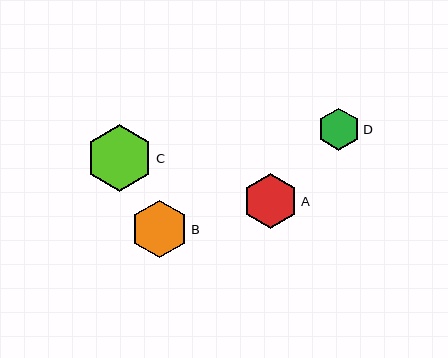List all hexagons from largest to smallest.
From largest to smallest: C, B, A, D.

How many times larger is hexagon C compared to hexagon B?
Hexagon C is approximately 1.2 times the size of hexagon B.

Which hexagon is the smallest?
Hexagon D is the smallest with a size of approximately 42 pixels.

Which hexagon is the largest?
Hexagon C is the largest with a size of approximately 67 pixels.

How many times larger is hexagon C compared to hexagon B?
Hexagon C is approximately 1.2 times the size of hexagon B.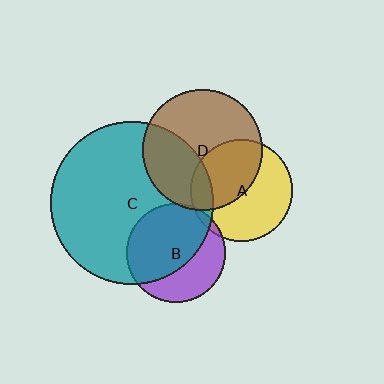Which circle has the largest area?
Circle C (teal).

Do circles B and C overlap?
Yes.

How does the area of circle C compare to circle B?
Approximately 2.8 times.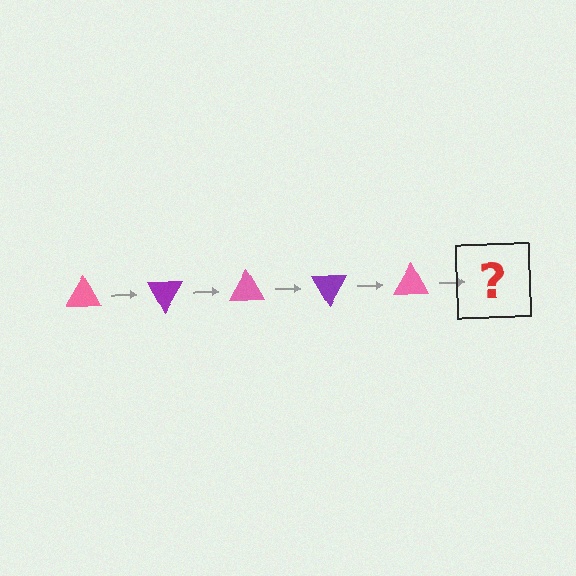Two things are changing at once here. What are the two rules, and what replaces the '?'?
The two rules are that it rotates 60 degrees each step and the color cycles through pink and purple. The '?' should be a purple triangle, rotated 300 degrees from the start.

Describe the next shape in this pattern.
It should be a purple triangle, rotated 300 degrees from the start.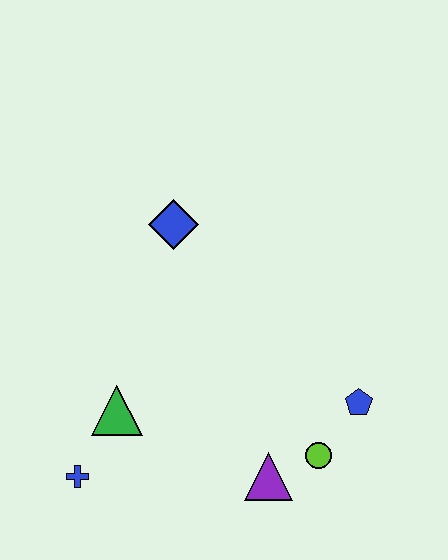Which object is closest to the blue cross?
The green triangle is closest to the blue cross.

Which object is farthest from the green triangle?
The blue pentagon is farthest from the green triangle.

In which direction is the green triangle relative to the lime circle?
The green triangle is to the left of the lime circle.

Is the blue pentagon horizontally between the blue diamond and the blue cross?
No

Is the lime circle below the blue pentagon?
Yes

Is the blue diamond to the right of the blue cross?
Yes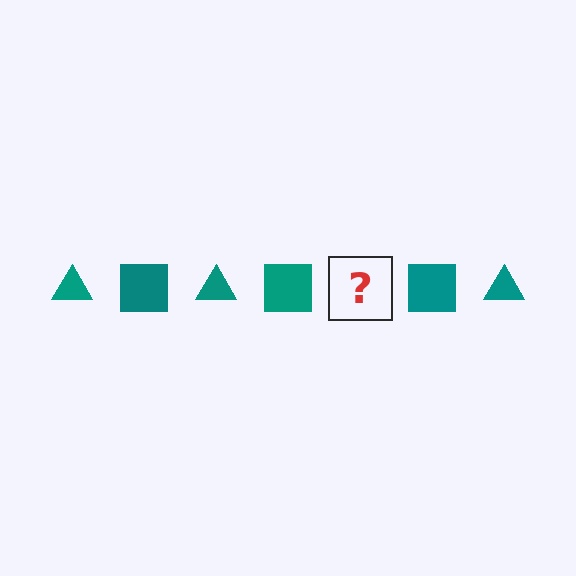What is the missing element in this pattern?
The missing element is a teal triangle.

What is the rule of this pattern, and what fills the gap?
The rule is that the pattern cycles through triangle, square shapes in teal. The gap should be filled with a teal triangle.